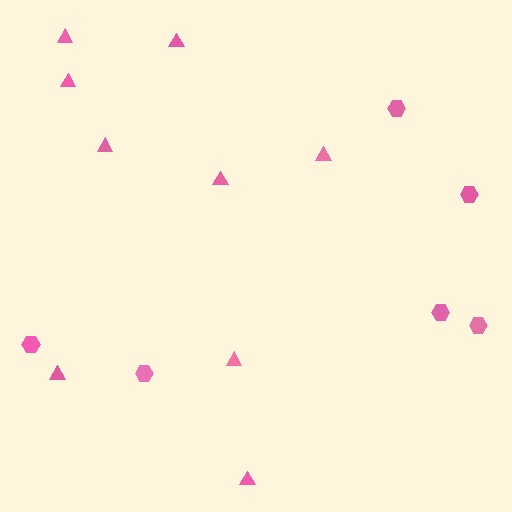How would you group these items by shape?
There are 2 groups: one group of triangles (9) and one group of hexagons (6).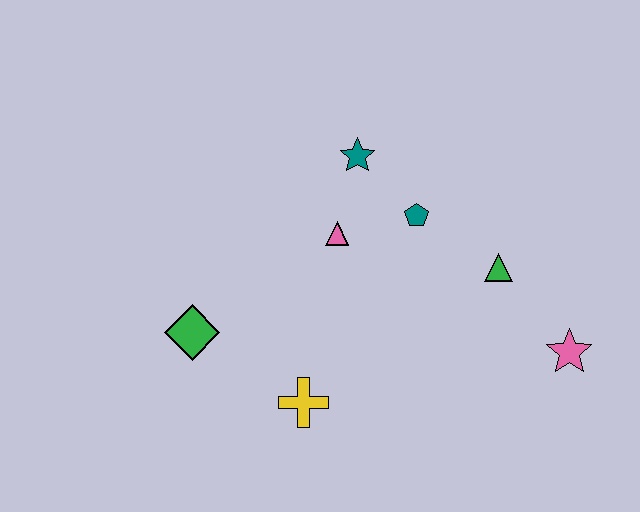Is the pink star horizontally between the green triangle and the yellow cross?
No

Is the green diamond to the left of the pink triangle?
Yes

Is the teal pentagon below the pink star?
No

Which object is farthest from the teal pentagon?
The green diamond is farthest from the teal pentagon.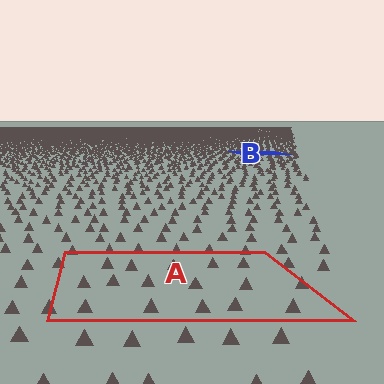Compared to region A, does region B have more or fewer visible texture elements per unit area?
Region B has more texture elements per unit area — they are packed more densely because it is farther away.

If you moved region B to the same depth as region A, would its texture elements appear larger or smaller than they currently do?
They would appear larger. At a closer depth, the same texture elements are projected at a bigger on-screen size.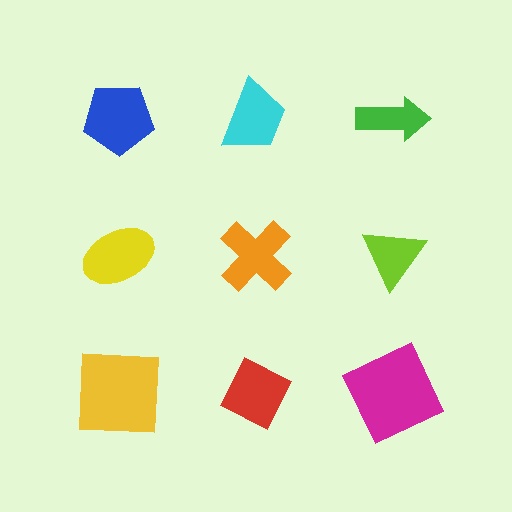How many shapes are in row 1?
3 shapes.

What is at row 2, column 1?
A yellow ellipse.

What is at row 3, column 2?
A red diamond.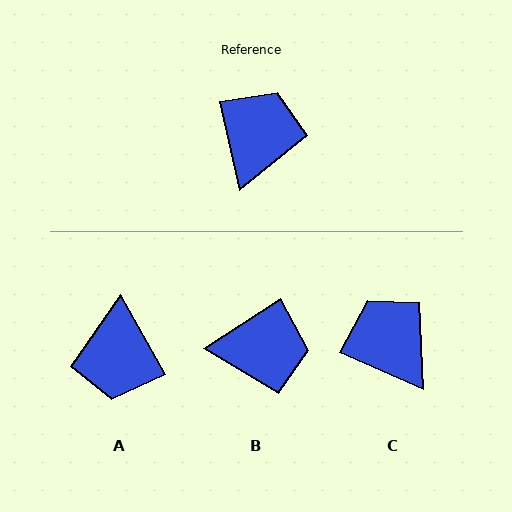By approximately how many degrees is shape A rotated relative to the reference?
Approximately 164 degrees clockwise.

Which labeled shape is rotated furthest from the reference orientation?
A, about 164 degrees away.